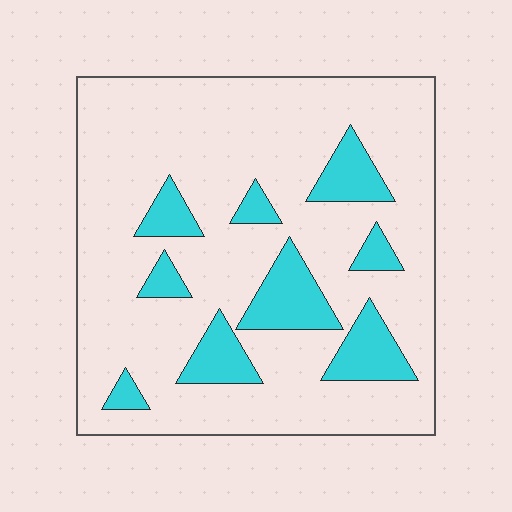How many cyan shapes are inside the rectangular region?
9.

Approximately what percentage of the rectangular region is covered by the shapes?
Approximately 20%.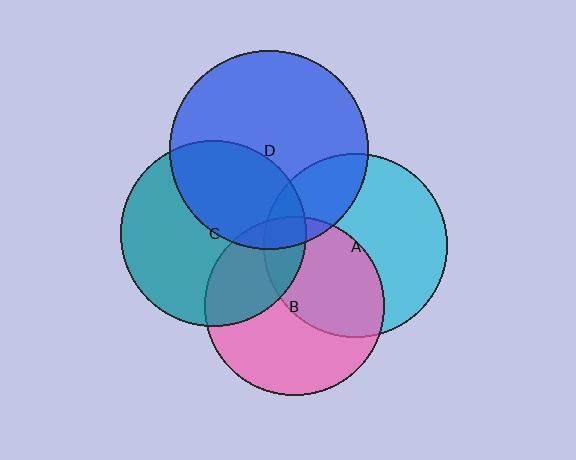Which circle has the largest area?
Circle D (blue).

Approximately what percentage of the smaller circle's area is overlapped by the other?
Approximately 15%.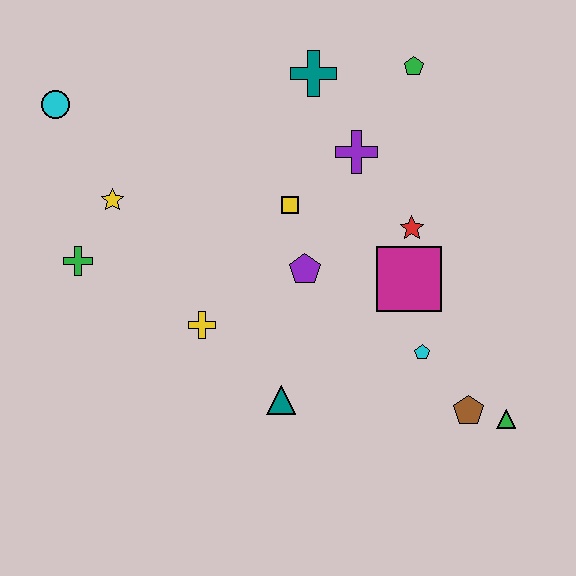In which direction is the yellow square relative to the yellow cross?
The yellow square is above the yellow cross.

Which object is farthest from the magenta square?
The cyan circle is farthest from the magenta square.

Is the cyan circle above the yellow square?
Yes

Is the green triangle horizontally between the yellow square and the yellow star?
No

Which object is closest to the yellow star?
The green cross is closest to the yellow star.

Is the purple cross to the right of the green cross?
Yes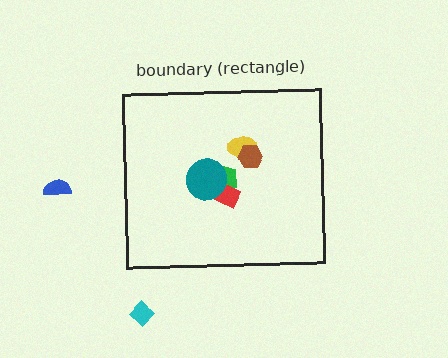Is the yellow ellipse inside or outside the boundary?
Inside.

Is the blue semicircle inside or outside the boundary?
Outside.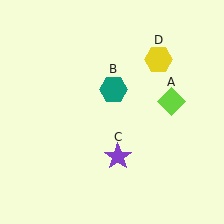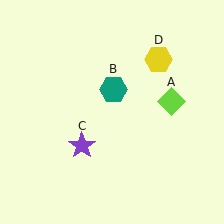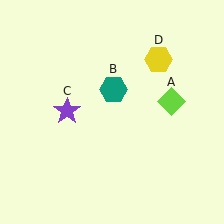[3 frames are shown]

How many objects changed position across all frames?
1 object changed position: purple star (object C).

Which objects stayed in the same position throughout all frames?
Lime diamond (object A) and teal hexagon (object B) and yellow hexagon (object D) remained stationary.